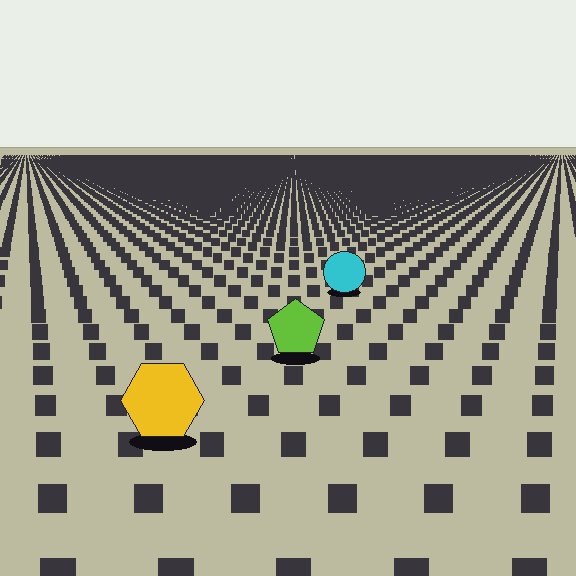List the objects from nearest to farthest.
From nearest to farthest: the yellow hexagon, the lime pentagon, the cyan circle.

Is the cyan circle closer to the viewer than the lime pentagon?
No. The lime pentagon is closer — you can tell from the texture gradient: the ground texture is coarser near it.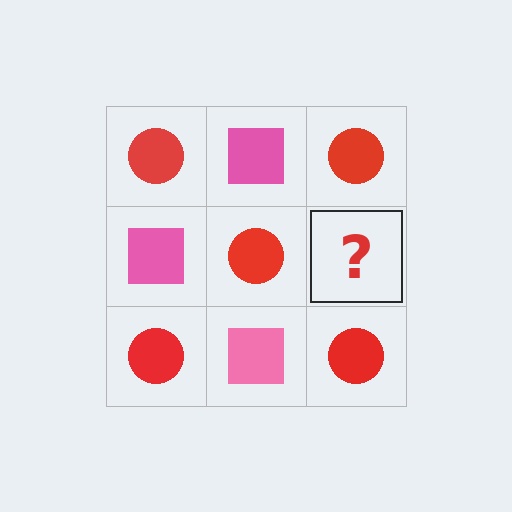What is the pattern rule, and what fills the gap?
The rule is that it alternates red circle and pink square in a checkerboard pattern. The gap should be filled with a pink square.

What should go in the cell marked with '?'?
The missing cell should contain a pink square.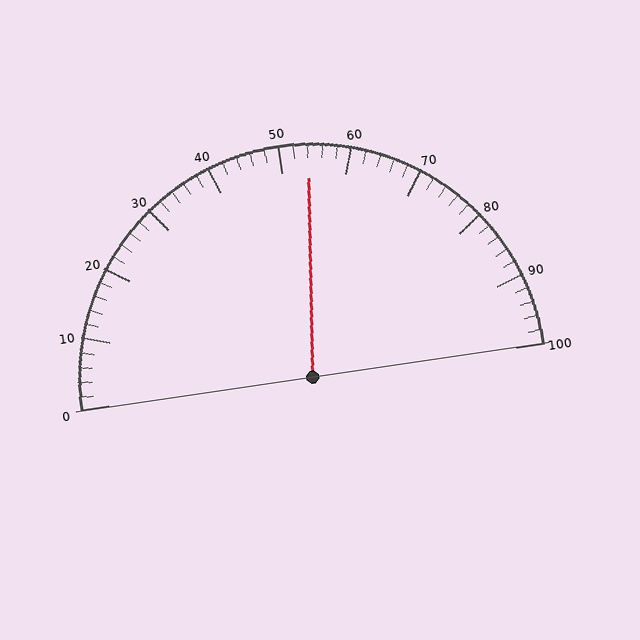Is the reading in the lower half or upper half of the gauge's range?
The reading is in the upper half of the range (0 to 100).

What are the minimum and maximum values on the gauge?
The gauge ranges from 0 to 100.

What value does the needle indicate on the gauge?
The needle indicates approximately 54.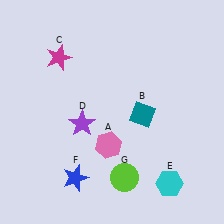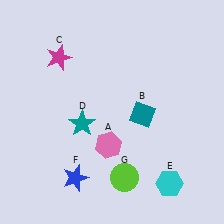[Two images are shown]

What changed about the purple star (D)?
In Image 1, D is purple. In Image 2, it changed to teal.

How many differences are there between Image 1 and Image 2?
There is 1 difference between the two images.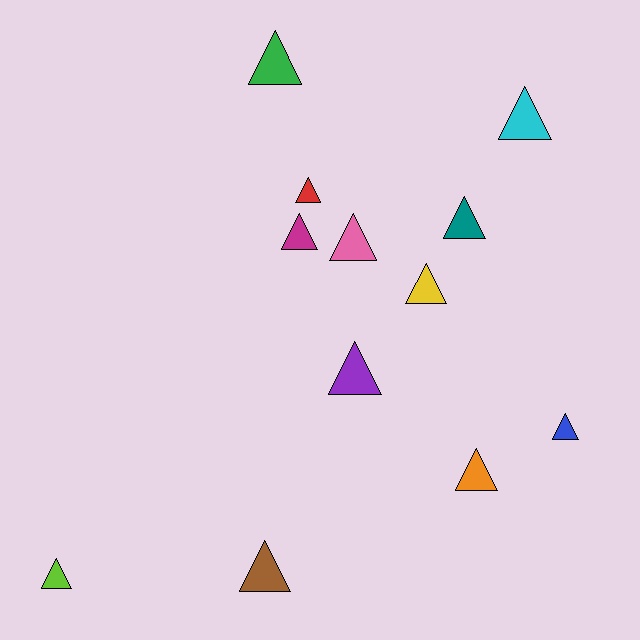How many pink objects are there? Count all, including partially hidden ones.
There is 1 pink object.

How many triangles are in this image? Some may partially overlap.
There are 12 triangles.